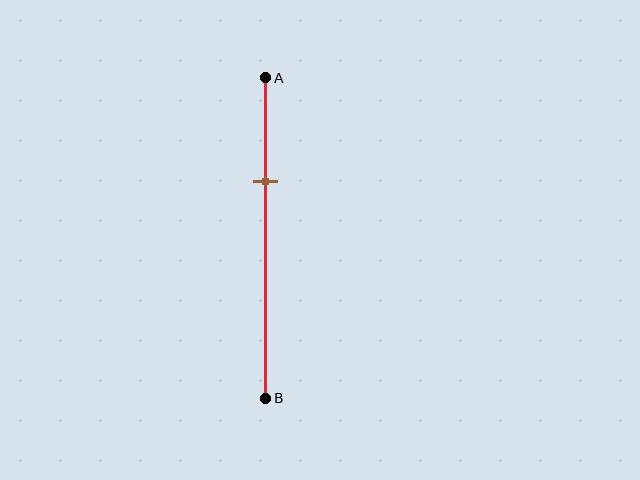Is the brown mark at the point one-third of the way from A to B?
Yes, the mark is approximately at the one-third point.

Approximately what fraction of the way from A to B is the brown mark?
The brown mark is approximately 30% of the way from A to B.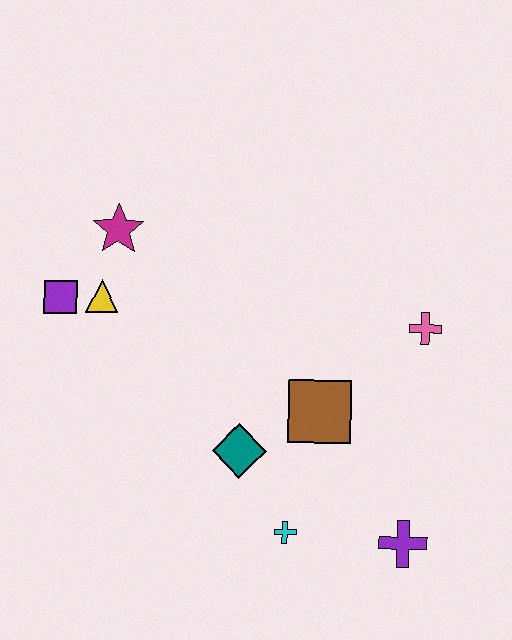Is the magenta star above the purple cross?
Yes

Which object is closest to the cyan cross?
The teal diamond is closest to the cyan cross.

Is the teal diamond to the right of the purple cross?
No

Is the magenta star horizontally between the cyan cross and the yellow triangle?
Yes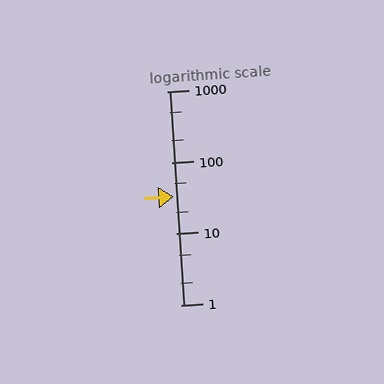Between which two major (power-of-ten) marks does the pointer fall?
The pointer is between 10 and 100.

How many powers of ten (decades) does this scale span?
The scale spans 3 decades, from 1 to 1000.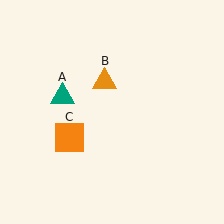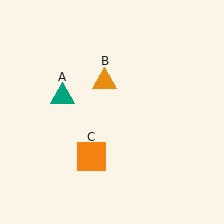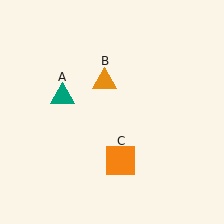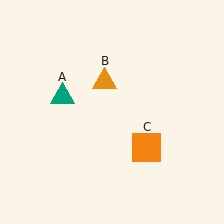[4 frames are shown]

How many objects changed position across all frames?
1 object changed position: orange square (object C).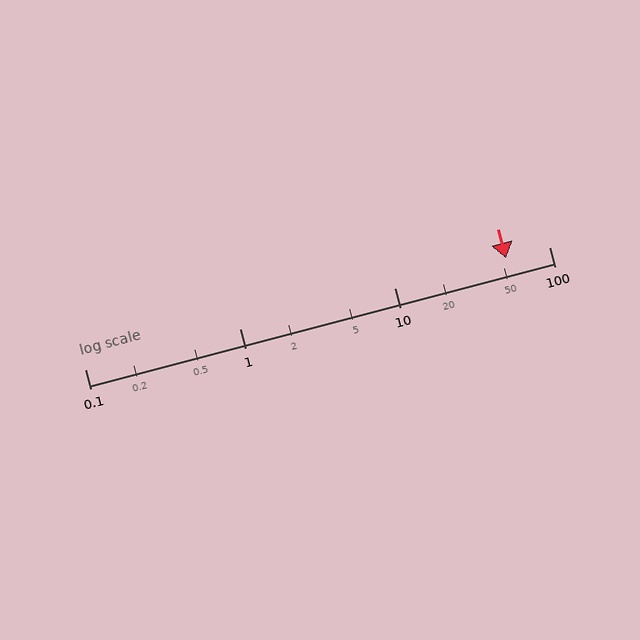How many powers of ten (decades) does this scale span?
The scale spans 3 decades, from 0.1 to 100.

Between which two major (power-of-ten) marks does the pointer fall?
The pointer is between 10 and 100.